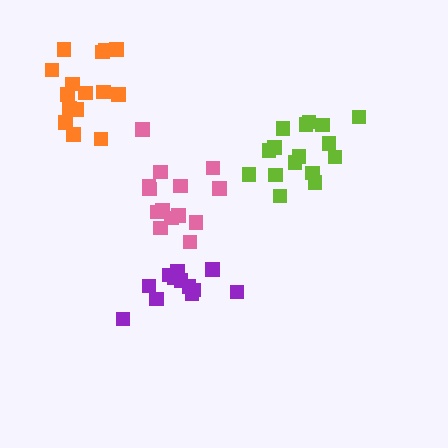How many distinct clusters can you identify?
There are 4 distinct clusters.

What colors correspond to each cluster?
The clusters are colored: pink, orange, purple, lime.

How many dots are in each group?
Group 1: 14 dots, Group 2: 15 dots, Group 3: 12 dots, Group 4: 16 dots (57 total).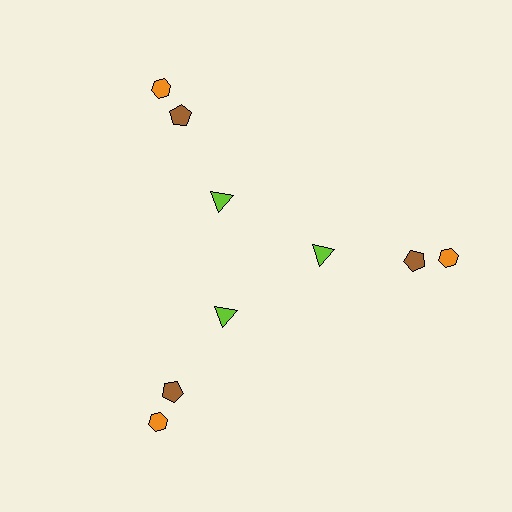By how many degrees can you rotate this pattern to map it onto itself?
The pattern maps onto itself every 120 degrees of rotation.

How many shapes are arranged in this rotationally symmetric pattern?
There are 9 shapes, arranged in 3 groups of 3.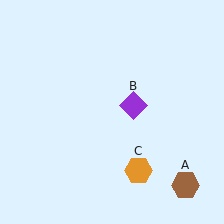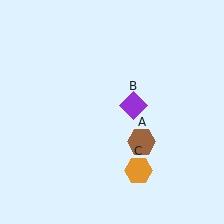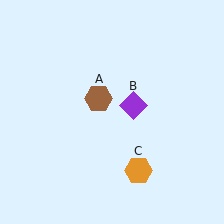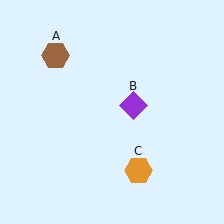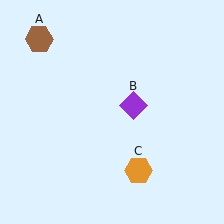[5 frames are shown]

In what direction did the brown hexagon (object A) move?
The brown hexagon (object A) moved up and to the left.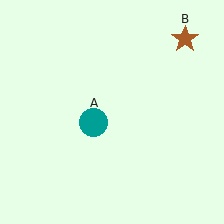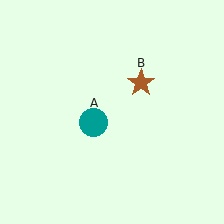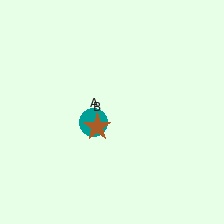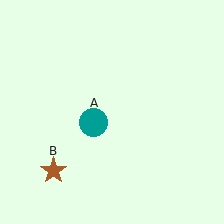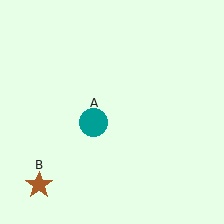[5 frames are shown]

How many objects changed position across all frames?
1 object changed position: brown star (object B).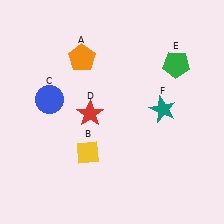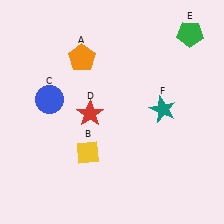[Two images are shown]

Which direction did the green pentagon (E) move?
The green pentagon (E) moved up.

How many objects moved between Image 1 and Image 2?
1 object moved between the two images.